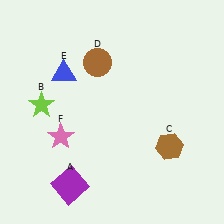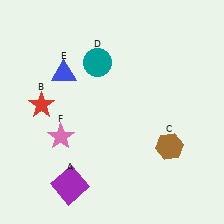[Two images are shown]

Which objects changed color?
B changed from lime to red. D changed from brown to teal.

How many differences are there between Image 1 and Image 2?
There are 2 differences between the two images.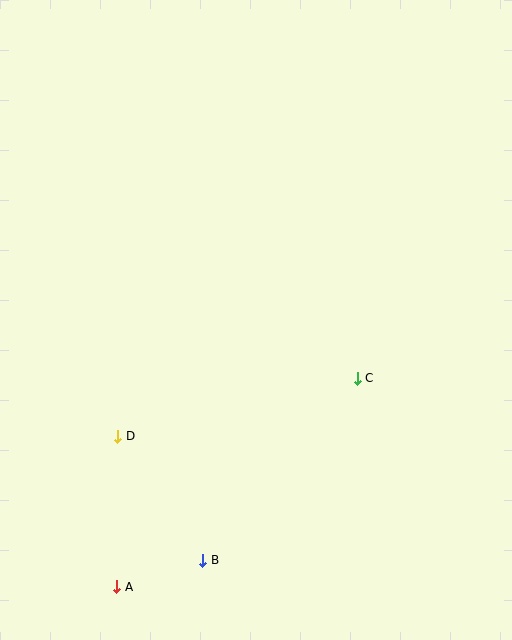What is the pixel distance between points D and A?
The distance between D and A is 150 pixels.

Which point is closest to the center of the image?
Point C at (357, 378) is closest to the center.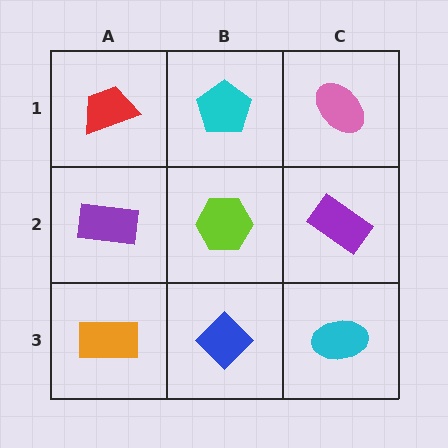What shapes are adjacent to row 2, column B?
A cyan pentagon (row 1, column B), a blue diamond (row 3, column B), a purple rectangle (row 2, column A), a purple rectangle (row 2, column C).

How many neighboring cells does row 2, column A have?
3.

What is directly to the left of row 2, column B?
A purple rectangle.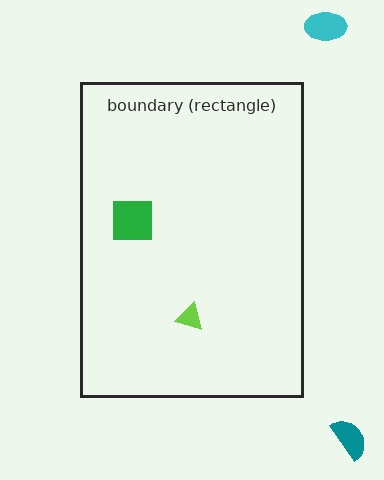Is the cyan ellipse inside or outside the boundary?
Outside.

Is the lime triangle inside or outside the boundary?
Inside.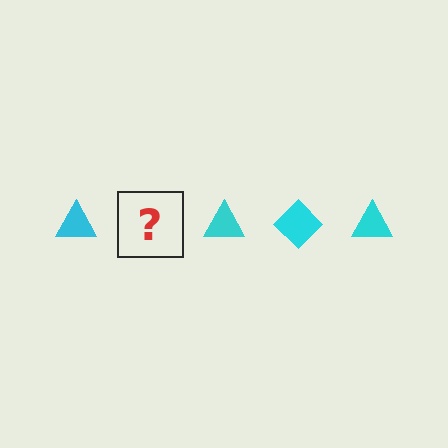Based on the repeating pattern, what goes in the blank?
The blank should be a cyan diamond.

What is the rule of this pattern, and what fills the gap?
The rule is that the pattern cycles through triangle, diamond shapes in cyan. The gap should be filled with a cyan diamond.